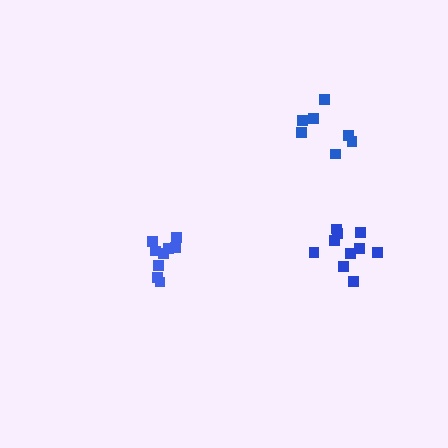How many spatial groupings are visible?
There are 3 spatial groupings.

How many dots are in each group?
Group 1: 10 dots, Group 2: 9 dots, Group 3: 7 dots (26 total).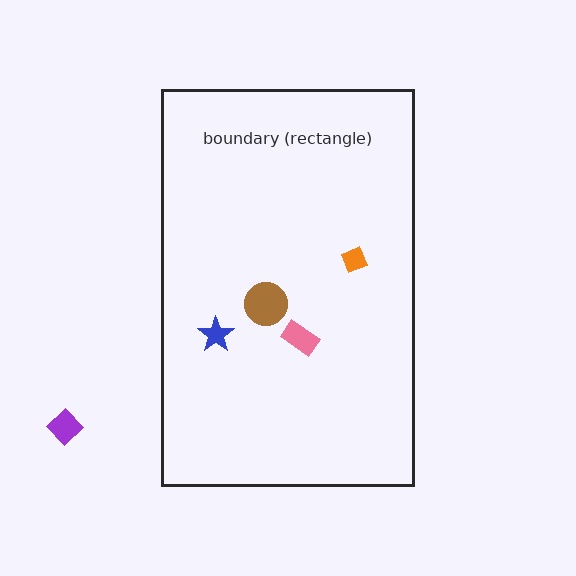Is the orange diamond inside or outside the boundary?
Inside.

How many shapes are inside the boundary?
4 inside, 1 outside.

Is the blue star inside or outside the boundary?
Inside.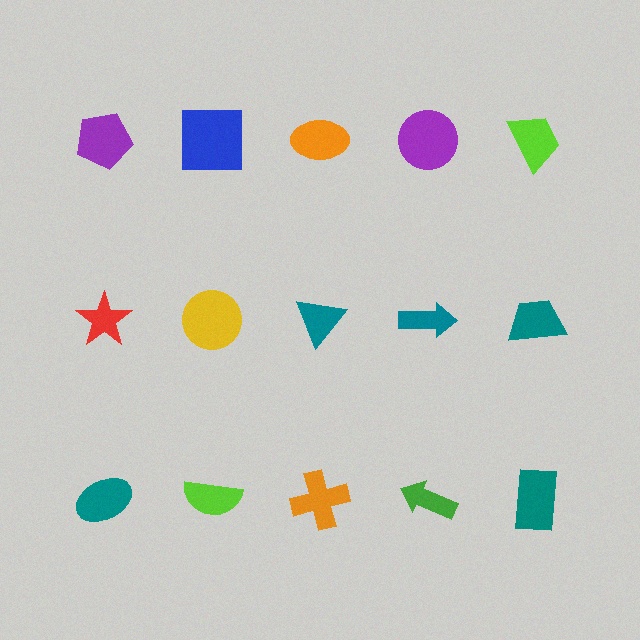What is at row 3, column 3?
An orange cross.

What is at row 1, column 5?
A lime trapezoid.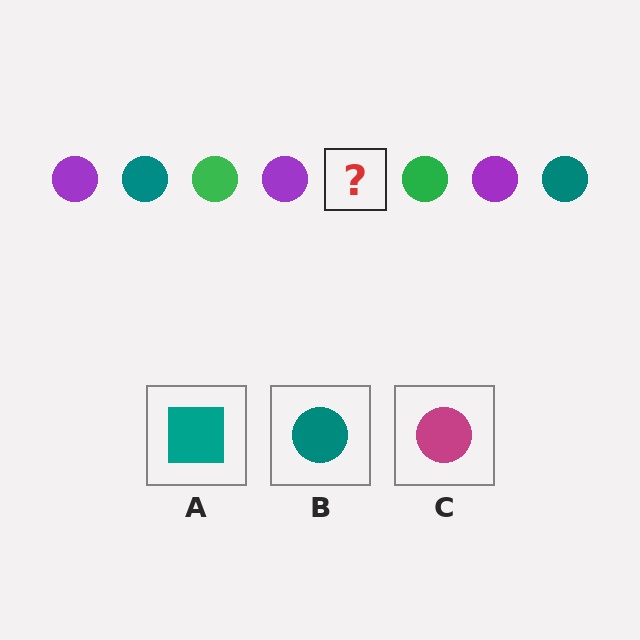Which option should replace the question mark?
Option B.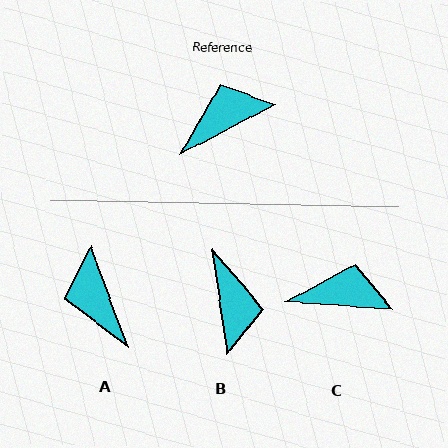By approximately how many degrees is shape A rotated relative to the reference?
Approximately 82 degrees counter-clockwise.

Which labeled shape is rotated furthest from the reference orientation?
B, about 110 degrees away.